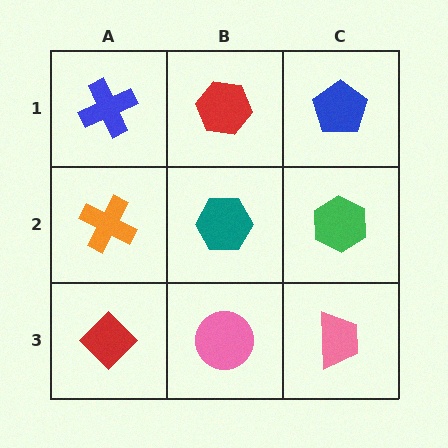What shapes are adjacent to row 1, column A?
An orange cross (row 2, column A), a red hexagon (row 1, column B).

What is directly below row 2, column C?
A pink trapezoid.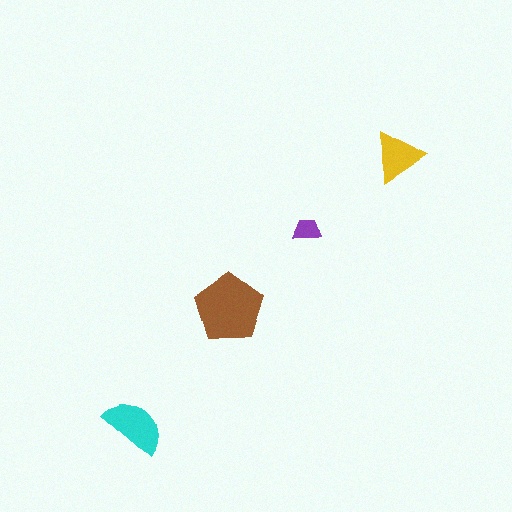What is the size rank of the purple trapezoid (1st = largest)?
4th.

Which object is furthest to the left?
The cyan semicircle is leftmost.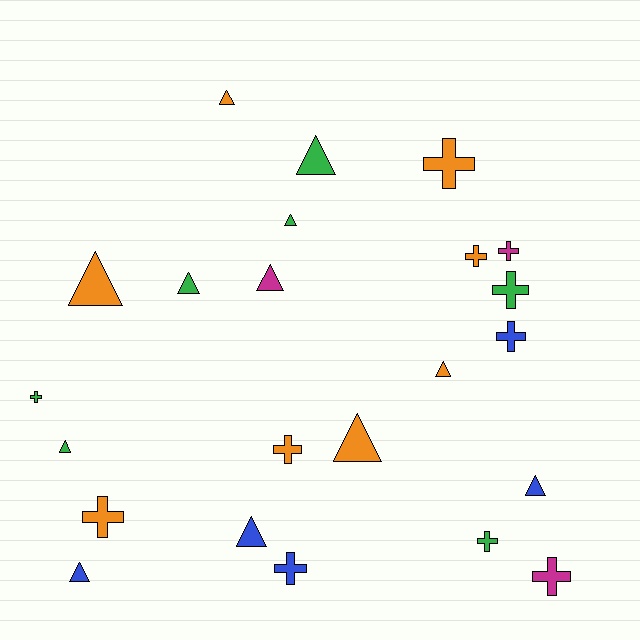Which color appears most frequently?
Orange, with 8 objects.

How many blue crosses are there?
There are 2 blue crosses.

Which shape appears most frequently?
Triangle, with 12 objects.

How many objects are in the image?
There are 23 objects.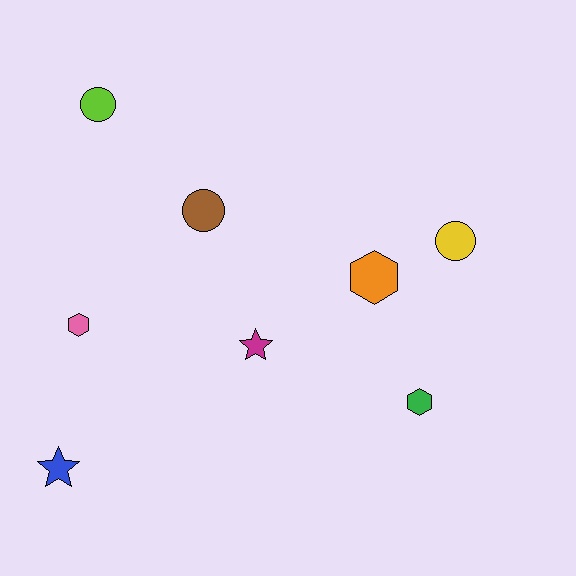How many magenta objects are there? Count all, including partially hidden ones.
There is 1 magenta object.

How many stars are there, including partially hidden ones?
There are 2 stars.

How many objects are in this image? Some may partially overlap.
There are 8 objects.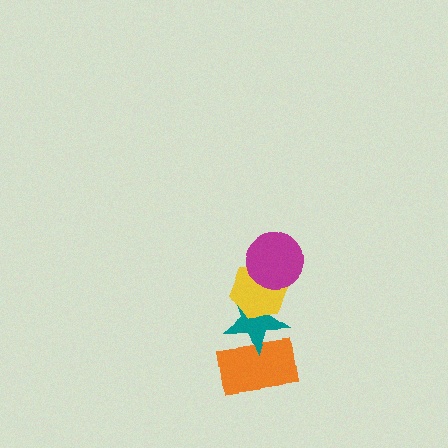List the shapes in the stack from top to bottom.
From top to bottom: the magenta circle, the yellow hexagon, the teal star, the orange rectangle.